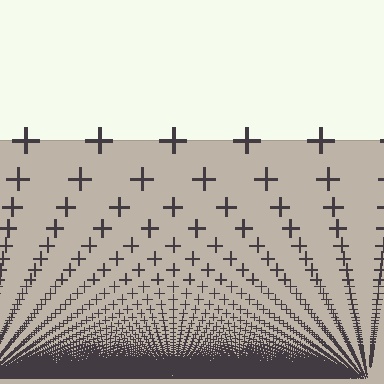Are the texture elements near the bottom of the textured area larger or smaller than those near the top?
Smaller. The gradient is inverted — elements near the bottom are smaller and denser.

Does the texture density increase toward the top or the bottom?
Density increases toward the bottom.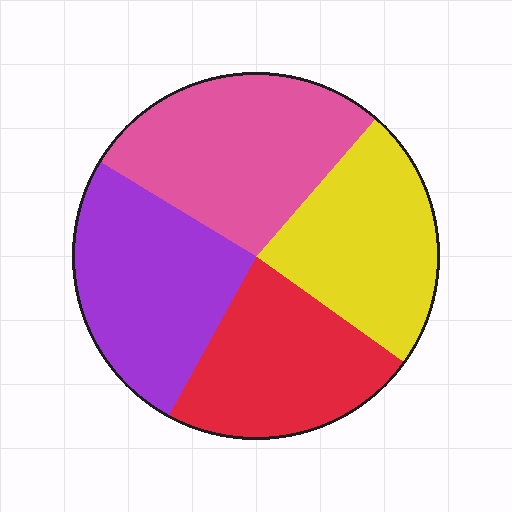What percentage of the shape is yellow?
Yellow covers about 25% of the shape.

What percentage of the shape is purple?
Purple covers roughly 25% of the shape.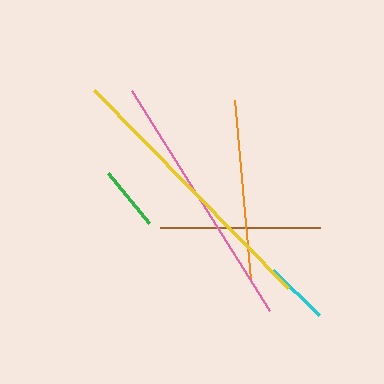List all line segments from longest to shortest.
From longest to shortest: yellow, pink, orange, brown, green, cyan.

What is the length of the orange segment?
The orange segment is approximately 180 pixels long.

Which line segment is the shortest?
The cyan line is the shortest at approximately 64 pixels.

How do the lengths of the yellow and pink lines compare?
The yellow and pink lines are approximately the same length.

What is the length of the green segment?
The green segment is approximately 65 pixels long.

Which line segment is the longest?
The yellow line is the longest at approximately 277 pixels.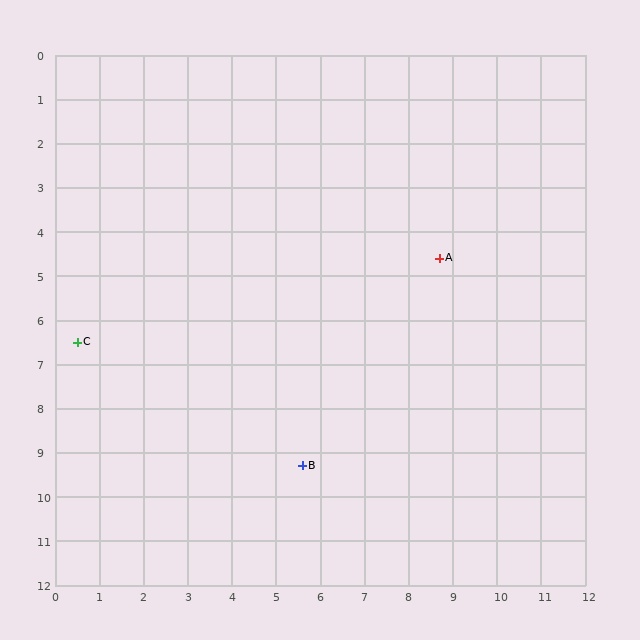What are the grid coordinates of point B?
Point B is at approximately (5.6, 9.3).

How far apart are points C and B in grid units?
Points C and B are about 5.8 grid units apart.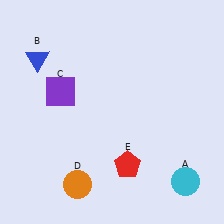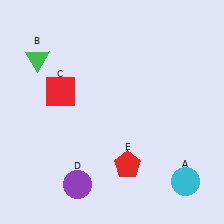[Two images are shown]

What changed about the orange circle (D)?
In Image 1, D is orange. In Image 2, it changed to purple.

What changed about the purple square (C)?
In Image 1, C is purple. In Image 2, it changed to red.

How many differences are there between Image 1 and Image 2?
There are 3 differences between the two images.